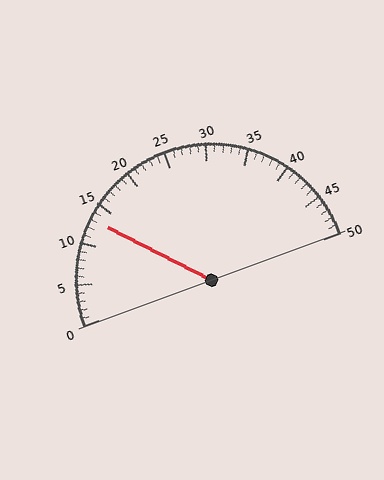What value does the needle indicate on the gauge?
The needle indicates approximately 13.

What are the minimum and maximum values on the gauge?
The gauge ranges from 0 to 50.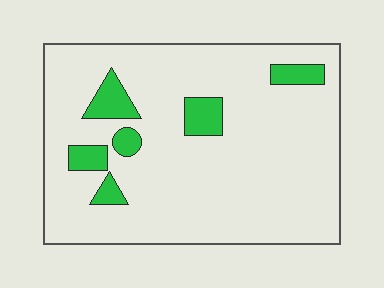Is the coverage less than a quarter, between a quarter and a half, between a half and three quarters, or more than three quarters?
Less than a quarter.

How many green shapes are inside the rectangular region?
6.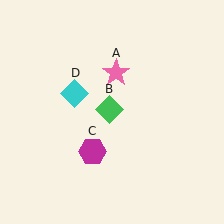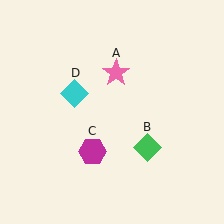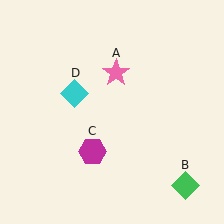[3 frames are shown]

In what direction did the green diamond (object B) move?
The green diamond (object B) moved down and to the right.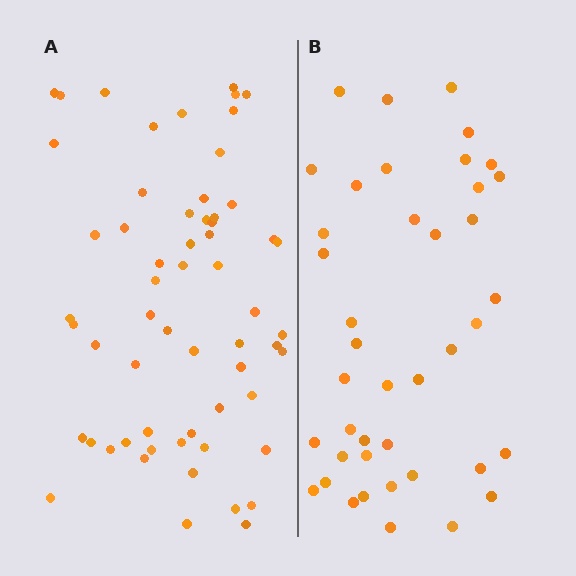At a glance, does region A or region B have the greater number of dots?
Region A (the left region) has more dots.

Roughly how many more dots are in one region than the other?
Region A has approximately 20 more dots than region B.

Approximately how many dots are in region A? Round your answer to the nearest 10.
About 60 dots.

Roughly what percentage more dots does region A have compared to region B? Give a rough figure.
About 45% more.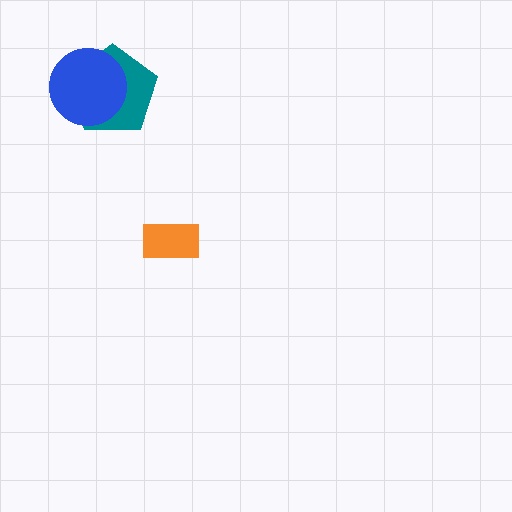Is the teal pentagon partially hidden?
Yes, it is partially covered by another shape.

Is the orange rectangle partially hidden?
No, no other shape covers it.